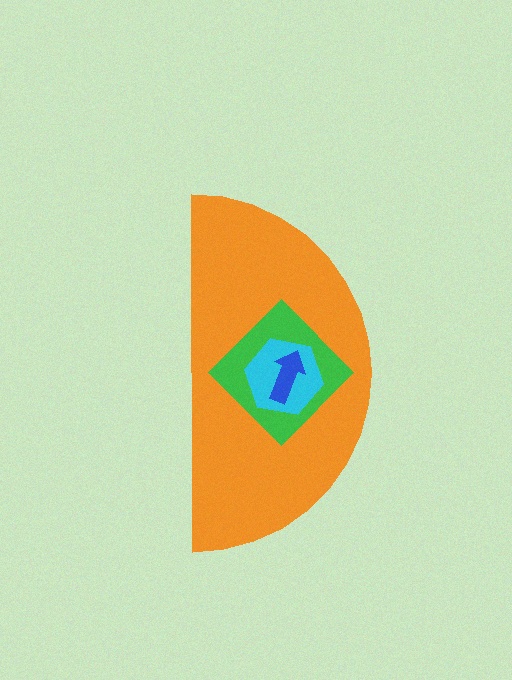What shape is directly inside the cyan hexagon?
The blue arrow.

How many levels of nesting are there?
4.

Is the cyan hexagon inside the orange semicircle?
Yes.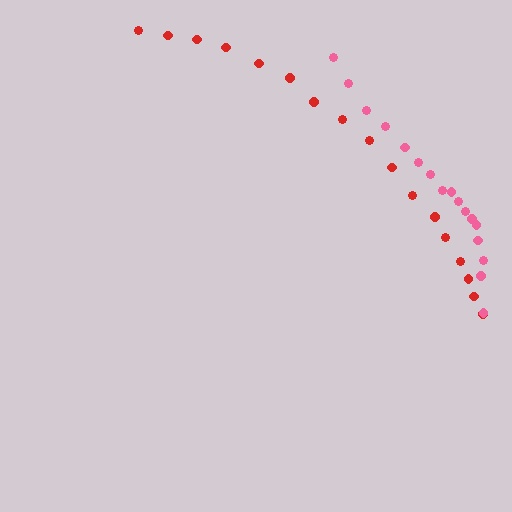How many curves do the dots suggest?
There are 2 distinct paths.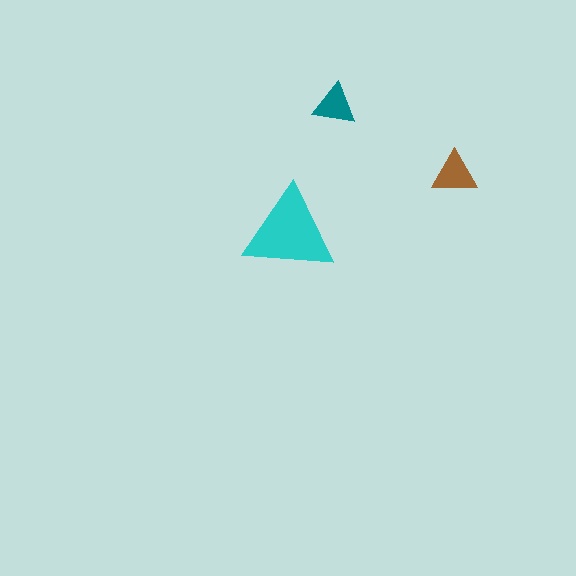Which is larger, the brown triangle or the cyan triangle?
The cyan one.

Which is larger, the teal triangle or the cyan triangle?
The cyan one.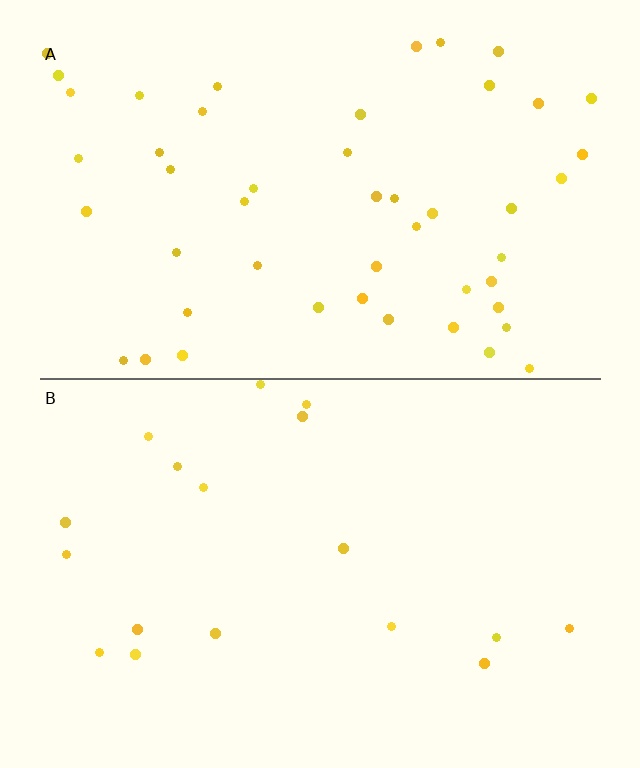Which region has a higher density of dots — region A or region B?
A (the top).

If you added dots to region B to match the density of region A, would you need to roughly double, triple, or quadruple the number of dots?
Approximately triple.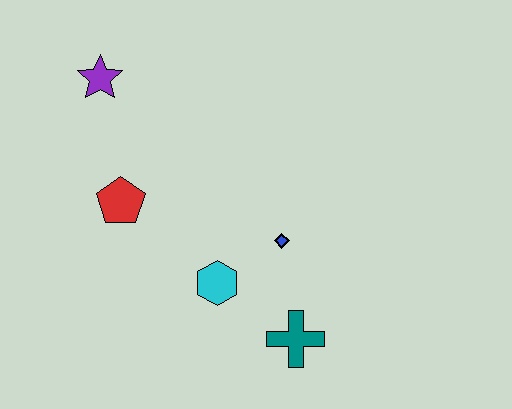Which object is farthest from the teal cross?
The purple star is farthest from the teal cross.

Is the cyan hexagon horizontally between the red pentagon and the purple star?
No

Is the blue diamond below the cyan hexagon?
No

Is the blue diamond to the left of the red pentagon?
No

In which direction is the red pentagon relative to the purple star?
The red pentagon is below the purple star.